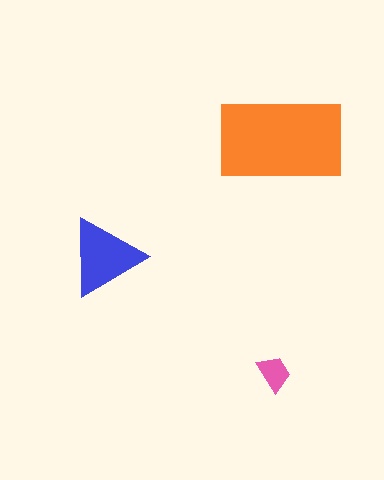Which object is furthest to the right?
The orange rectangle is rightmost.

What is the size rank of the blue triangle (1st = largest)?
2nd.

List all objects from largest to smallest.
The orange rectangle, the blue triangle, the pink trapezoid.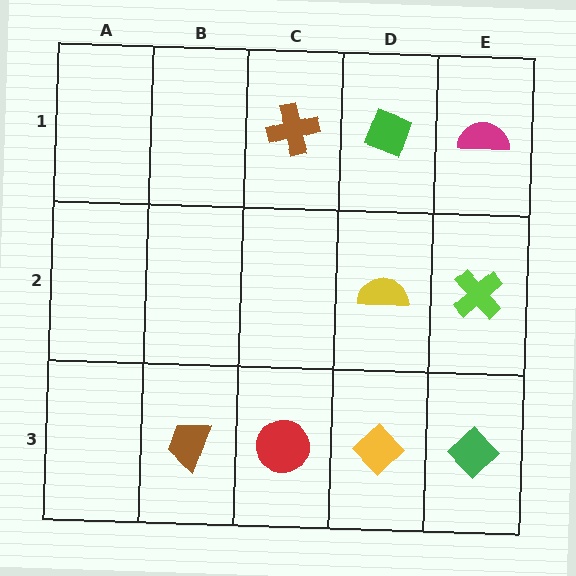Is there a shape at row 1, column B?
No, that cell is empty.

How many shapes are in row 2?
2 shapes.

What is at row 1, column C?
A brown cross.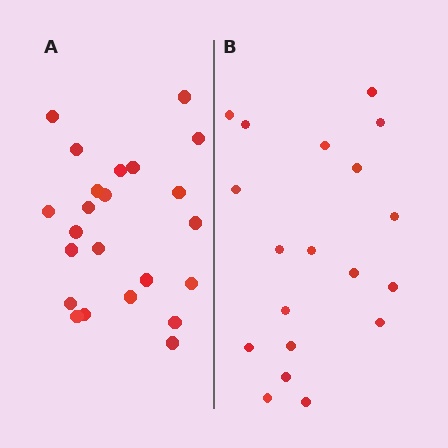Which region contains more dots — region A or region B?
Region A (the left region) has more dots.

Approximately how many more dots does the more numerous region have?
Region A has about 4 more dots than region B.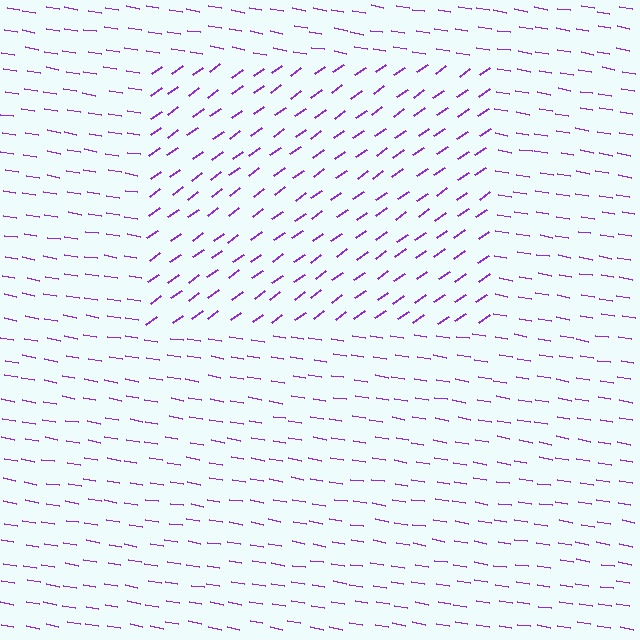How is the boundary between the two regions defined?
The boundary is defined purely by a change in line orientation (approximately 45 degrees difference). All lines are the same color and thickness.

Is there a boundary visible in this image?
Yes, there is a texture boundary formed by a change in line orientation.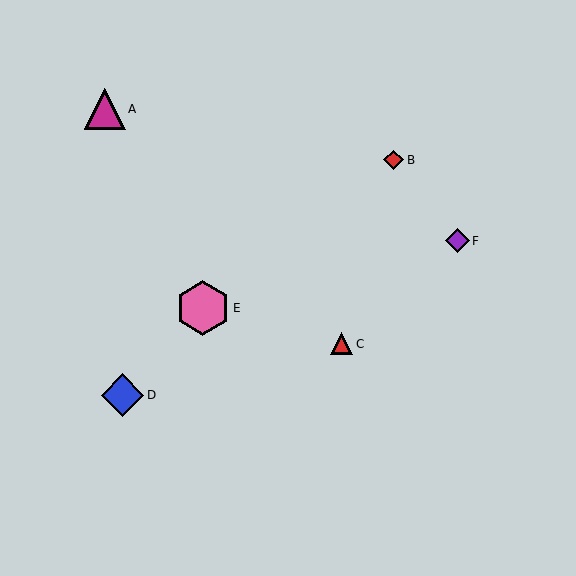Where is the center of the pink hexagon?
The center of the pink hexagon is at (203, 308).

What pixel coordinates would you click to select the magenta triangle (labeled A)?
Click at (105, 109) to select the magenta triangle A.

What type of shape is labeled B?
Shape B is a red diamond.